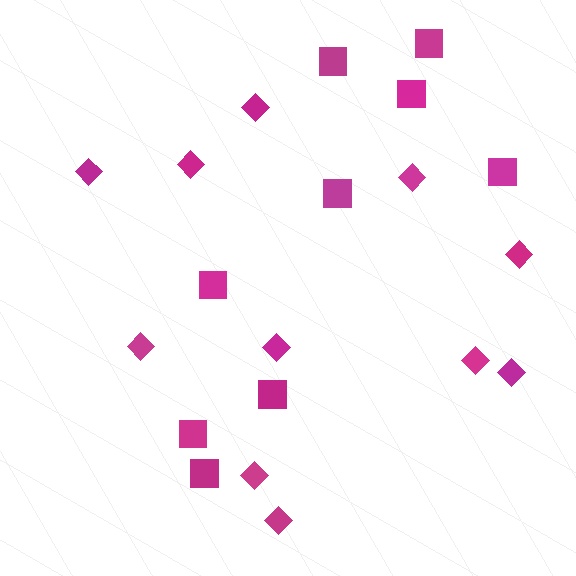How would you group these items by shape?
There are 2 groups: one group of squares (9) and one group of diamonds (11).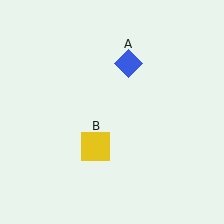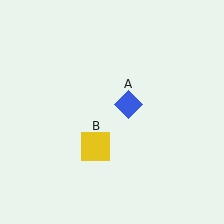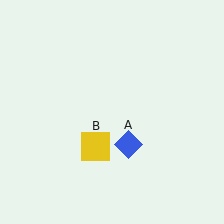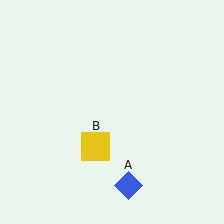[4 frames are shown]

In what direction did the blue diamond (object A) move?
The blue diamond (object A) moved down.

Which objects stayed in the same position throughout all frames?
Yellow square (object B) remained stationary.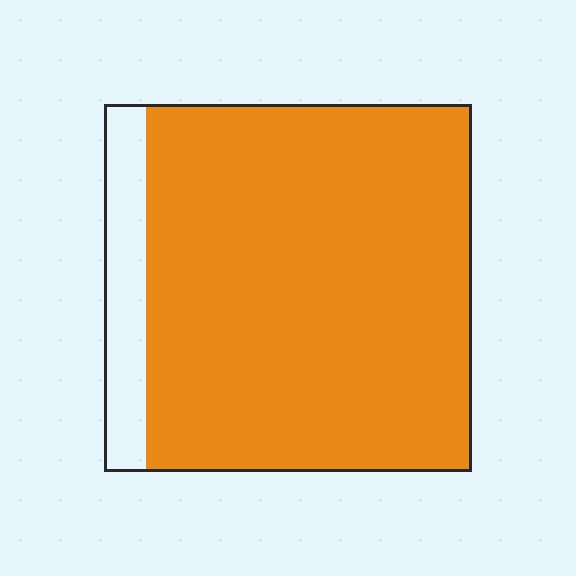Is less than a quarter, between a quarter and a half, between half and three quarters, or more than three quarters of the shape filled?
More than three quarters.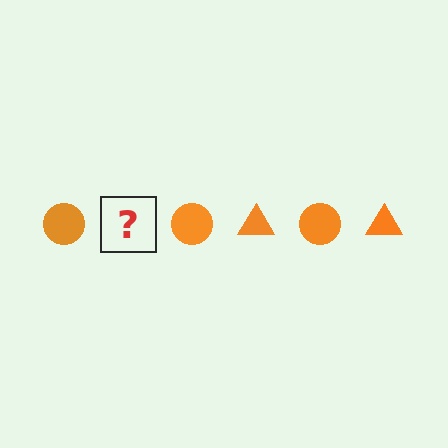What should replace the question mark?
The question mark should be replaced with an orange triangle.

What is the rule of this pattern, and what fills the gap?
The rule is that the pattern cycles through circle, triangle shapes in orange. The gap should be filled with an orange triangle.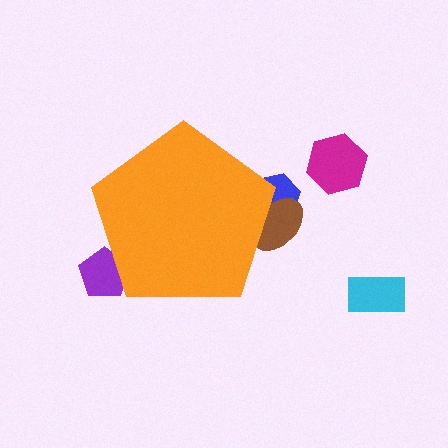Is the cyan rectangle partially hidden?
No, the cyan rectangle is fully visible.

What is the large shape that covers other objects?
An orange pentagon.